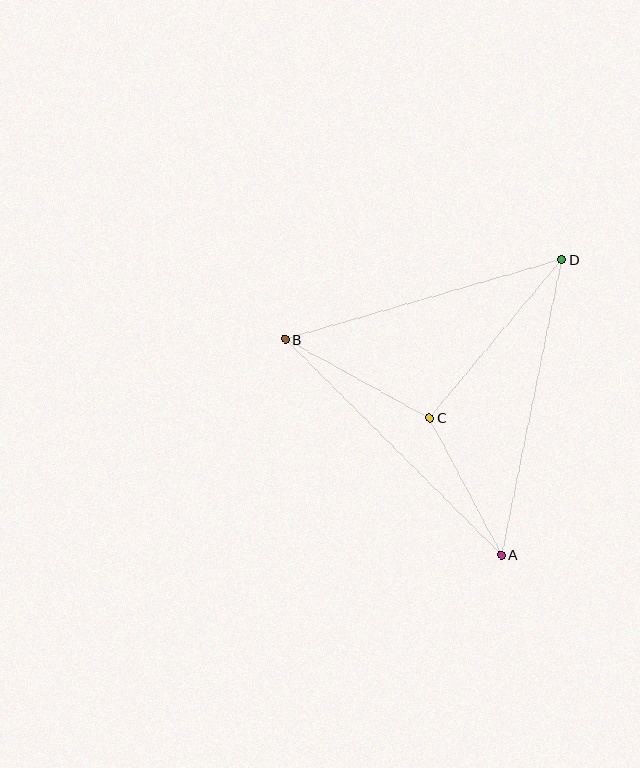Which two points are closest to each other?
Points A and C are closest to each other.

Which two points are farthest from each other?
Points A and B are farthest from each other.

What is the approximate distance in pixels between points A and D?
The distance between A and D is approximately 302 pixels.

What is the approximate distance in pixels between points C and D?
The distance between C and D is approximately 206 pixels.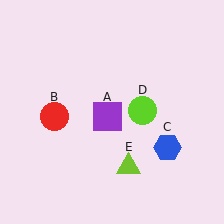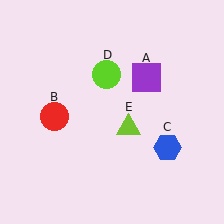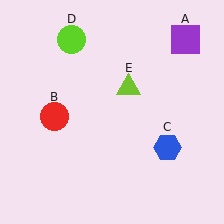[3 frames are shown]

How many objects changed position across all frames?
3 objects changed position: purple square (object A), lime circle (object D), lime triangle (object E).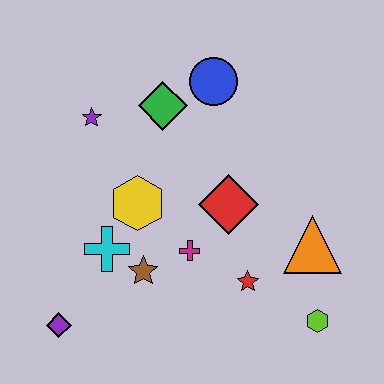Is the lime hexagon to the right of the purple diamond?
Yes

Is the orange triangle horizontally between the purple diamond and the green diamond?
No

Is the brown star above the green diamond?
No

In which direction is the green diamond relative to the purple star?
The green diamond is to the right of the purple star.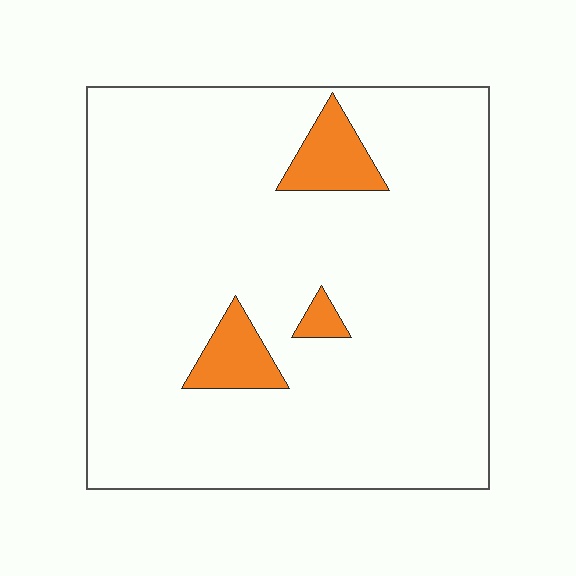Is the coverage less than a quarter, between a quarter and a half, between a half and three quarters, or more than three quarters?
Less than a quarter.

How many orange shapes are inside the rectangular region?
3.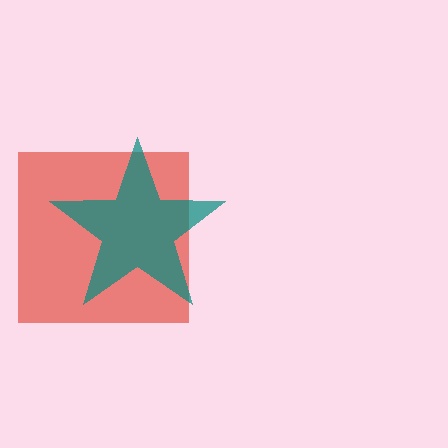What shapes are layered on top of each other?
The layered shapes are: a red square, a teal star.